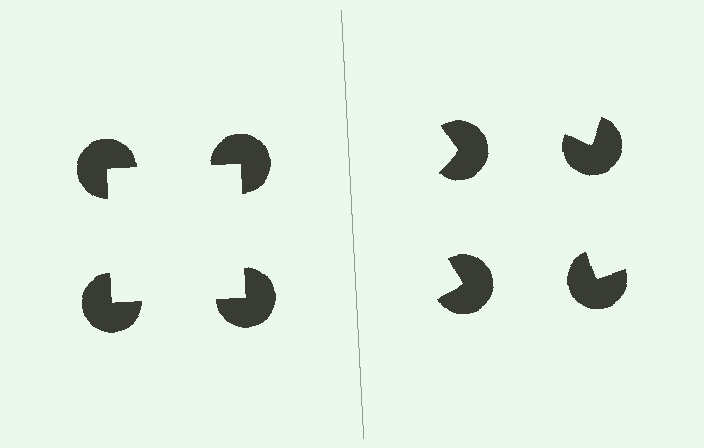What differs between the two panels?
The pac-man discs are positioned identically on both sides; only the wedge orientations differ. On the left they align to a square; on the right they are misaligned.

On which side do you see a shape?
An illusory square appears on the left side. On the right side the wedge cuts are rotated, so no coherent shape forms.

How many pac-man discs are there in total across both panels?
8 — 4 on each side.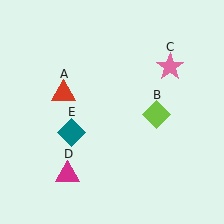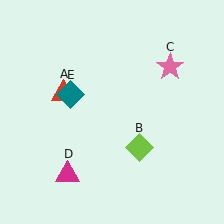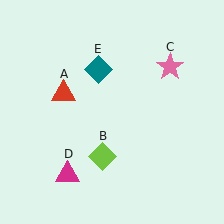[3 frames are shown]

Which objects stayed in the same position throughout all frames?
Red triangle (object A) and pink star (object C) and magenta triangle (object D) remained stationary.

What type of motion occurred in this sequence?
The lime diamond (object B), teal diamond (object E) rotated clockwise around the center of the scene.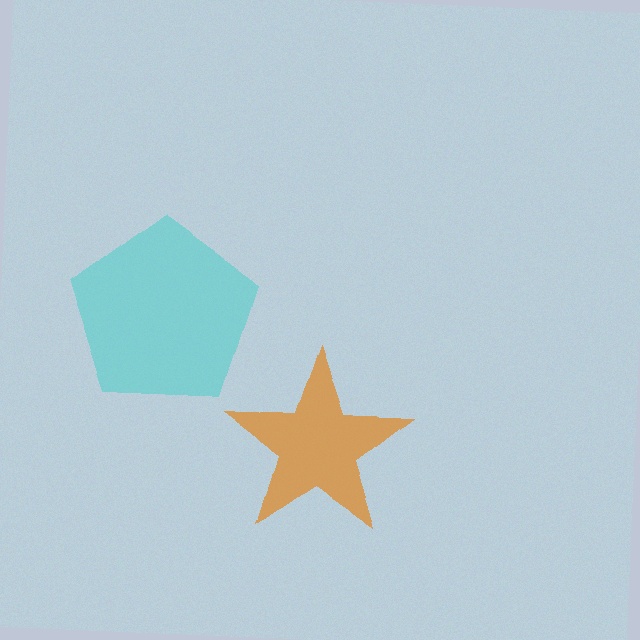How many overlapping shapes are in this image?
There are 2 overlapping shapes in the image.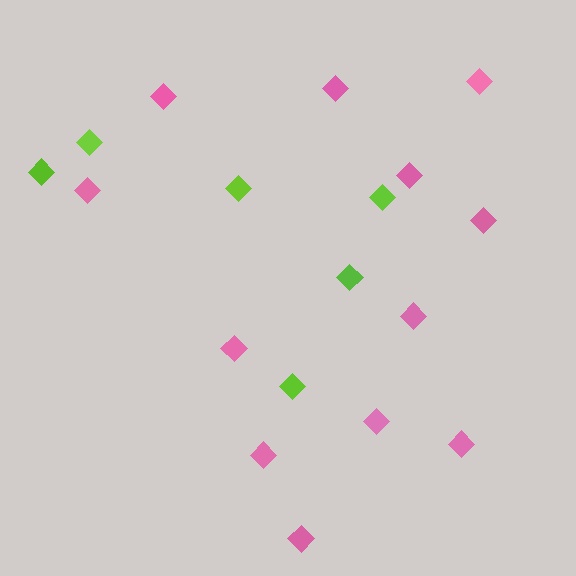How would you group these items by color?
There are 2 groups: one group of lime diamonds (6) and one group of pink diamonds (12).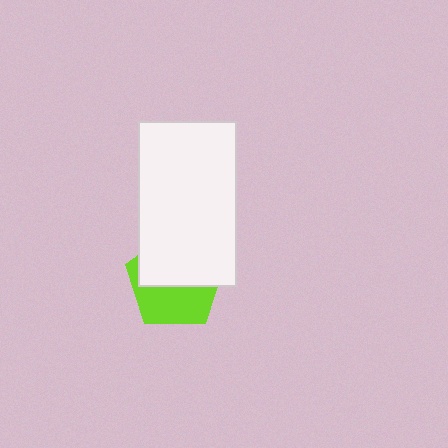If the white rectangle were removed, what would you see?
You would see the complete lime pentagon.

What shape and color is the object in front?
The object in front is a white rectangle.